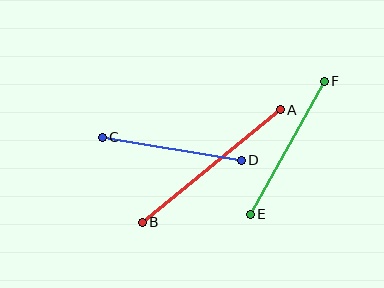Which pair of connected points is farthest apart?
Points A and B are farthest apart.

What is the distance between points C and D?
The distance is approximately 141 pixels.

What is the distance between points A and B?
The distance is approximately 178 pixels.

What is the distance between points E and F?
The distance is approximately 152 pixels.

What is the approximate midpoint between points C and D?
The midpoint is at approximately (172, 149) pixels.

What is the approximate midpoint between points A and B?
The midpoint is at approximately (211, 166) pixels.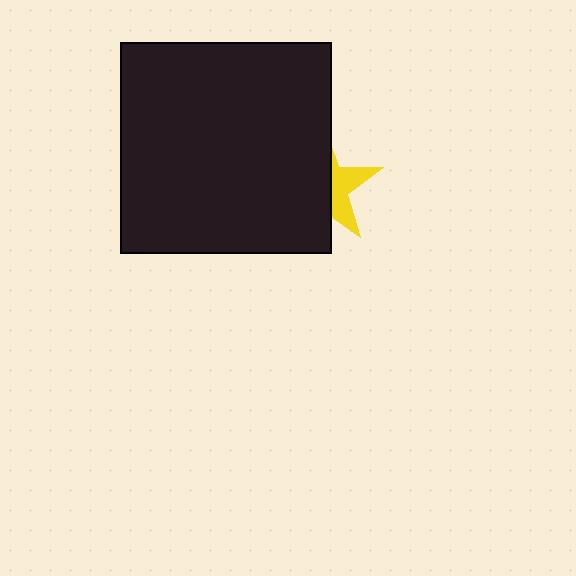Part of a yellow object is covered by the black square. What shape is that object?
It is a star.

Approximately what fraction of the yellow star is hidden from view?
Roughly 64% of the yellow star is hidden behind the black square.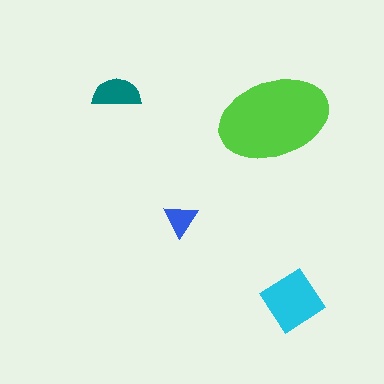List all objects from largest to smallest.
The lime ellipse, the cyan diamond, the teal semicircle, the blue triangle.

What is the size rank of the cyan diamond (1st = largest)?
2nd.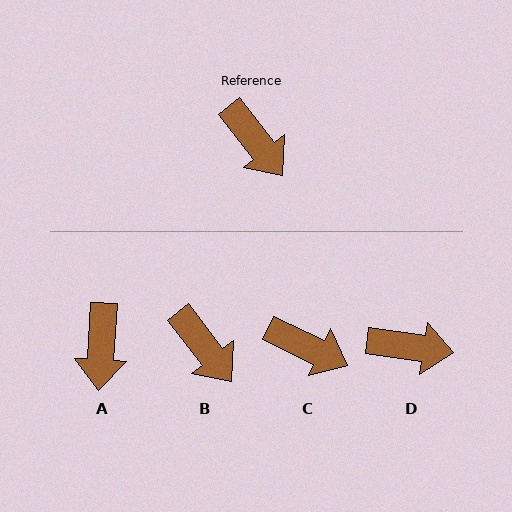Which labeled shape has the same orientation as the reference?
B.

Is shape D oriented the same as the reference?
No, it is off by about 45 degrees.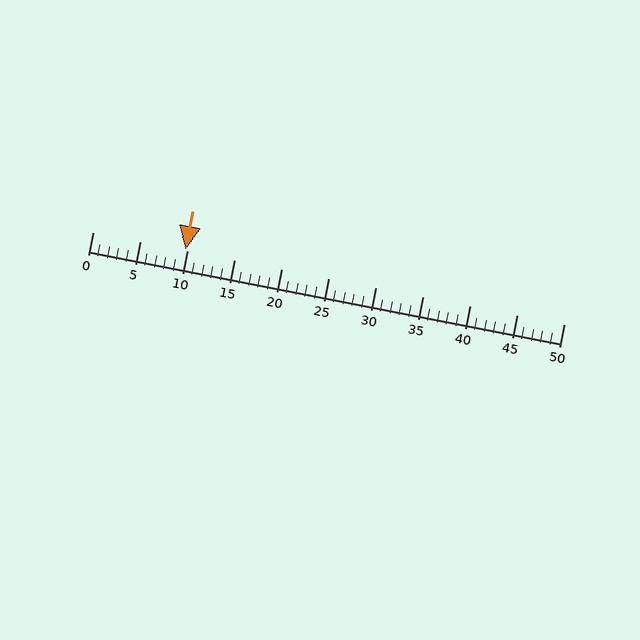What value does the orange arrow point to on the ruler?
The orange arrow points to approximately 10.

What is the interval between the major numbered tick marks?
The major tick marks are spaced 5 units apart.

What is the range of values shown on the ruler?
The ruler shows values from 0 to 50.